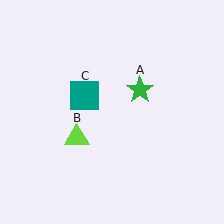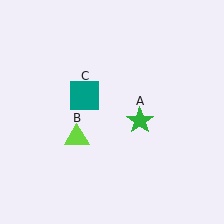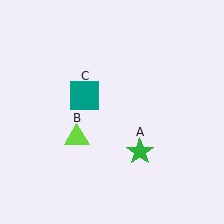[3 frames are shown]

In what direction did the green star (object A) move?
The green star (object A) moved down.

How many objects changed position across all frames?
1 object changed position: green star (object A).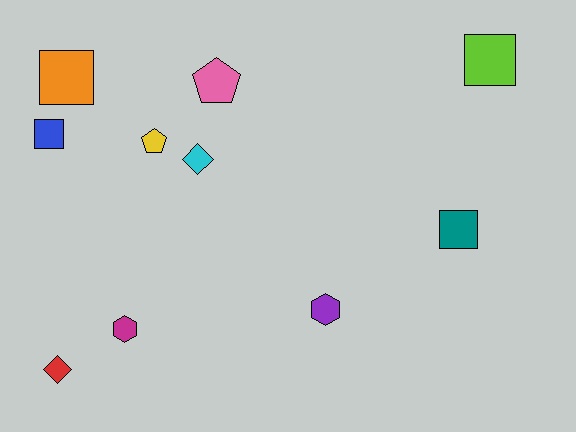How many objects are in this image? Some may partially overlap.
There are 10 objects.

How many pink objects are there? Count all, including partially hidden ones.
There is 1 pink object.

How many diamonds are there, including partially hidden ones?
There are 2 diamonds.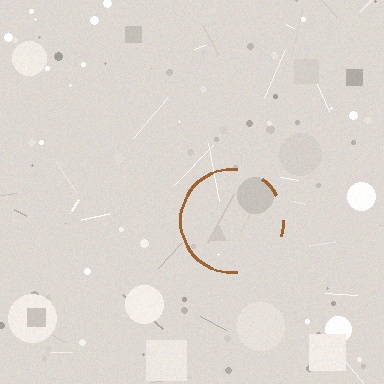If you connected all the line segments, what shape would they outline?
They would outline a circle.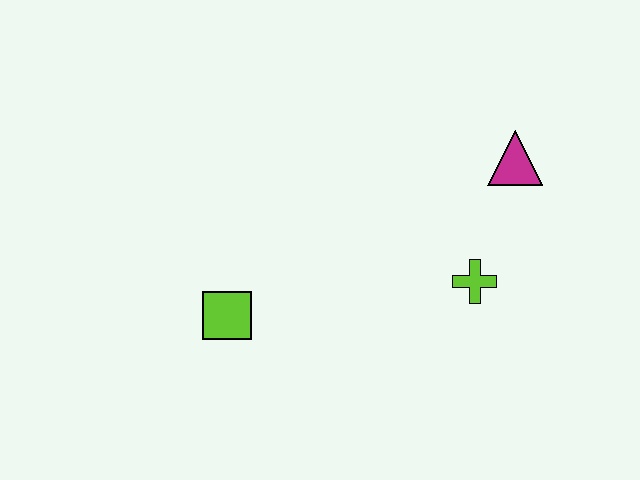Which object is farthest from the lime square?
The magenta triangle is farthest from the lime square.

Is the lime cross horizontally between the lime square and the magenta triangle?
Yes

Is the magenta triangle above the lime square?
Yes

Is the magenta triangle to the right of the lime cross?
Yes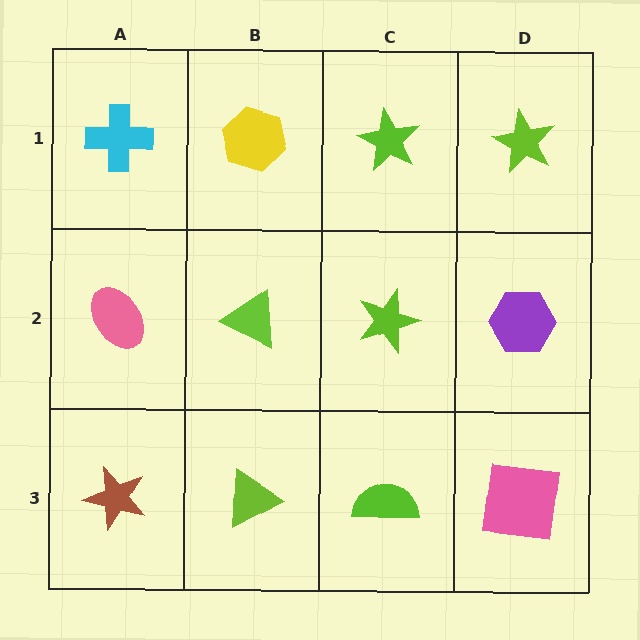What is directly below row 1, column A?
A pink ellipse.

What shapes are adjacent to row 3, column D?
A purple hexagon (row 2, column D), a lime semicircle (row 3, column C).